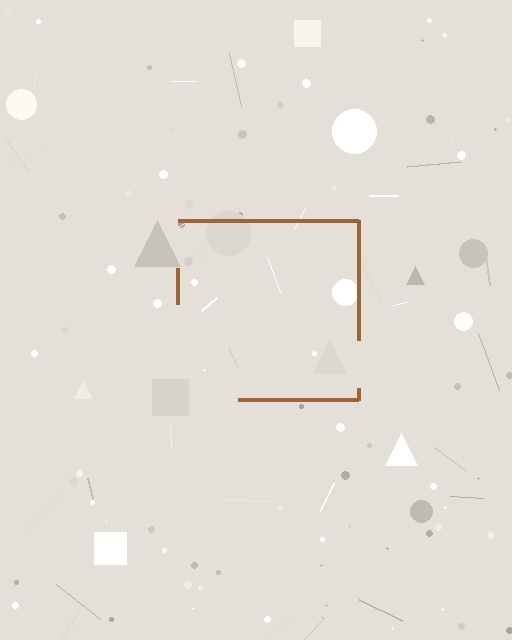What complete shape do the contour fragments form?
The contour fragments form a square.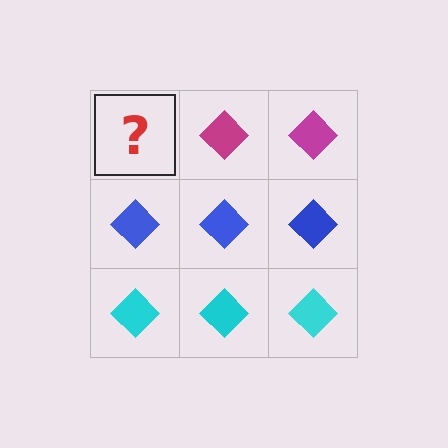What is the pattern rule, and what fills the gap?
The rule is that each row has a consistent color. The gap should be filled with a magenta diamond.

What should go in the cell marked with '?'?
The missing cell should contain a magenta diamond.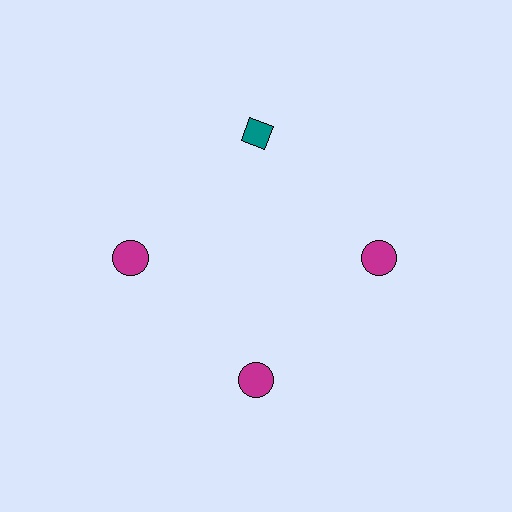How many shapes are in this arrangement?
There are 4 shapes arranged in a ring pattern.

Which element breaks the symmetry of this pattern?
The teal diamond at roughly the 12 o'clock position breaks the symmetry. All other shapes are magenta circles.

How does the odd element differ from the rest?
It differs in both color (teal instead of magenta) and shape (diamond instead of circle).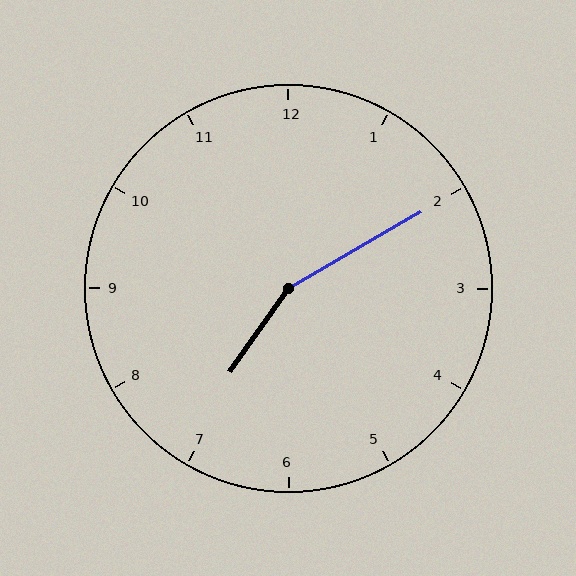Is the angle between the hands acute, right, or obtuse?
It is obtuse.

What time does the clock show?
7:10.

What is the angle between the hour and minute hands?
Approximately 155 degrees.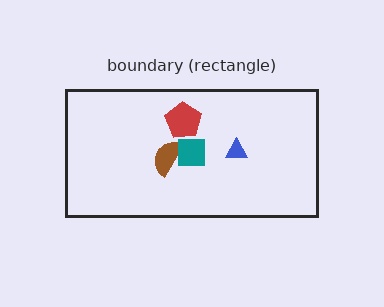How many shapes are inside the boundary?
4 inside, 0 outside.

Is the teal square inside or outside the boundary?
Inside.